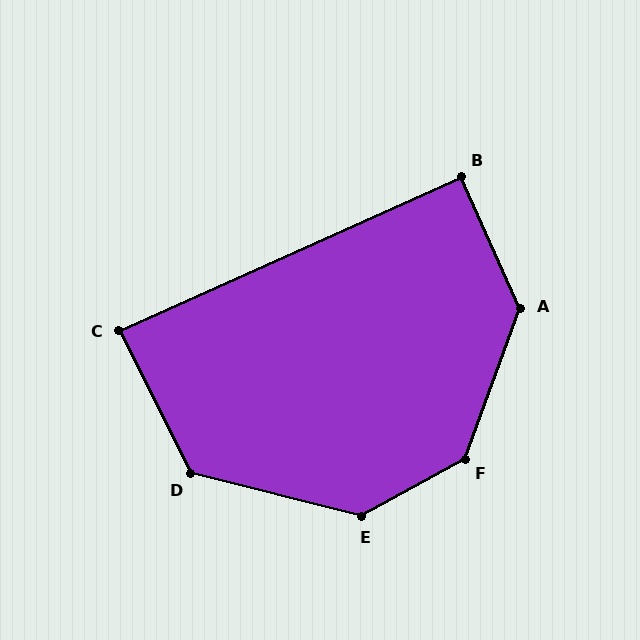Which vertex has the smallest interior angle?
C, at approximately 88 degrees.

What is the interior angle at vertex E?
Approximately 137 degrees (obtuse).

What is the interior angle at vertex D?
Approximately 131 degrees (obtuse).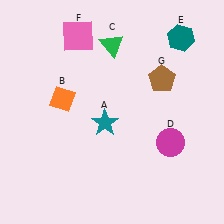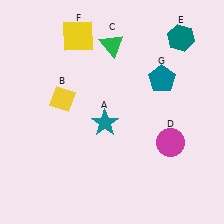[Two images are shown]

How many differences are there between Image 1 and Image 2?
There are 3 differences between the two images.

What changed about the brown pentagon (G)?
In Image 1, G is brown. In Image 2, it changed to teal.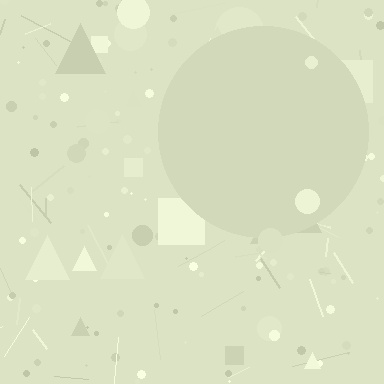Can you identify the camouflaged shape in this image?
The camouflaged shape is a circle.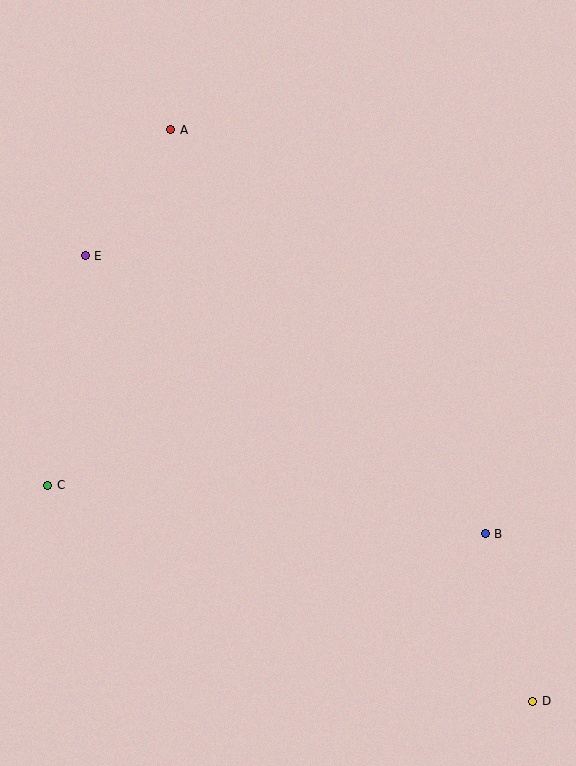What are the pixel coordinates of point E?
Point E is at (85, 256).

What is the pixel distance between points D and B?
The distance between D and B is 174 pixels.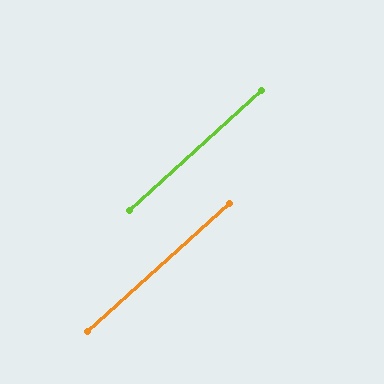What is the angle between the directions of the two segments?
Approximately 0 degrees.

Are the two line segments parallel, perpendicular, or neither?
Parallel — their directions differ by only 0.1°.